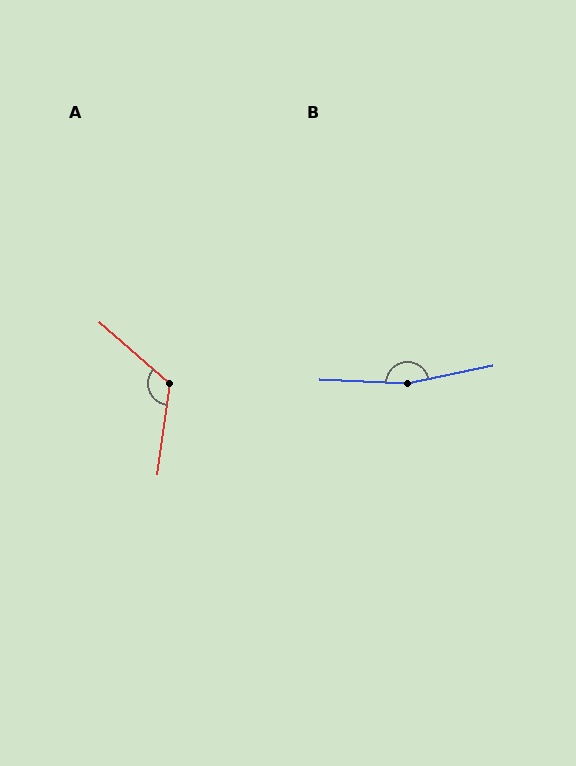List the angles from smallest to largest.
A (123°), B (166°).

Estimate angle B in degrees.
Approximately 166 degrees.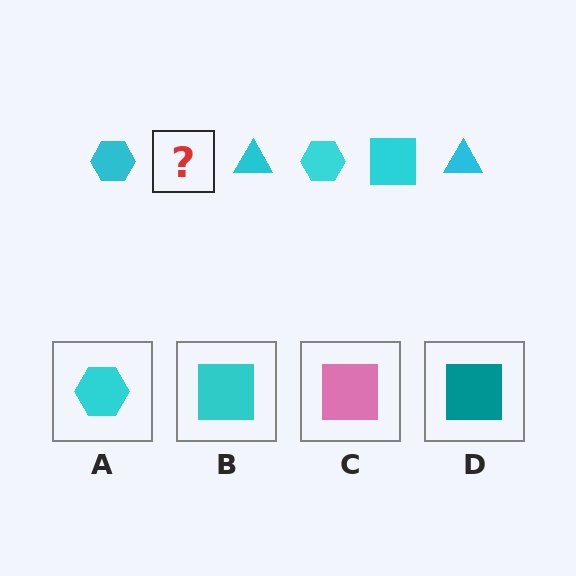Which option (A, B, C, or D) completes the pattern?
B.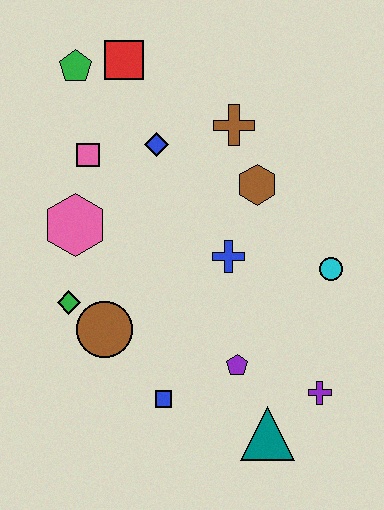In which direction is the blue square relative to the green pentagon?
The blue square is below the green pentagon.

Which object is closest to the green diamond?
The brown circle is closest to the green diamond.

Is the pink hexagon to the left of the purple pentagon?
Yes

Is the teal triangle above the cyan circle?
No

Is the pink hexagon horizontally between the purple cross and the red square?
No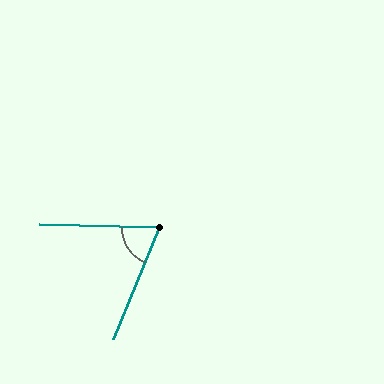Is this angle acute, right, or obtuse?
It is acute.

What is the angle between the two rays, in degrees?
Approximately 69 degrees.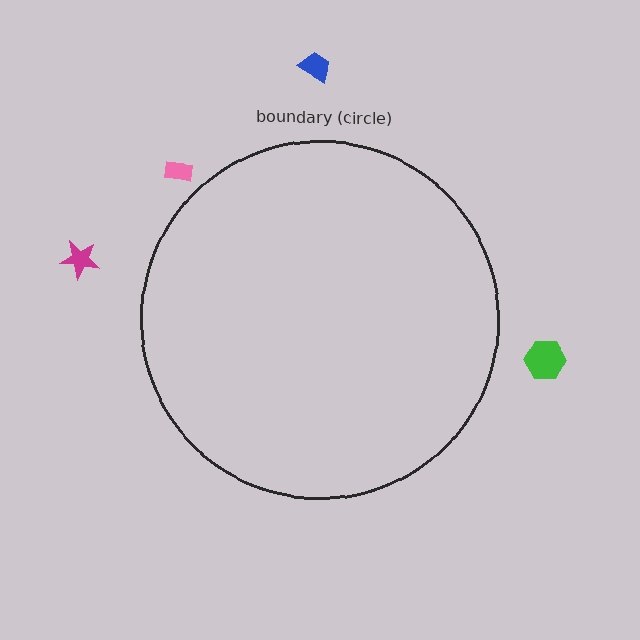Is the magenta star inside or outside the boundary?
Outside.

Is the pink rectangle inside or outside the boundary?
Outside.